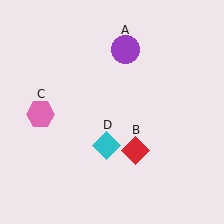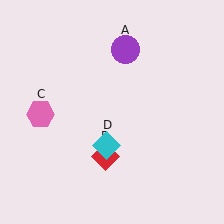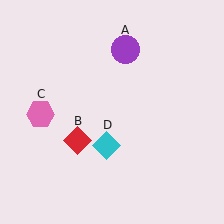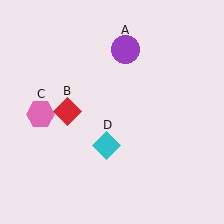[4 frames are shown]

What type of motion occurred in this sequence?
The red diamond (object B) rotated clockwise around the center of the scene.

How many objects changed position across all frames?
1 object changed position: red diamond (object B).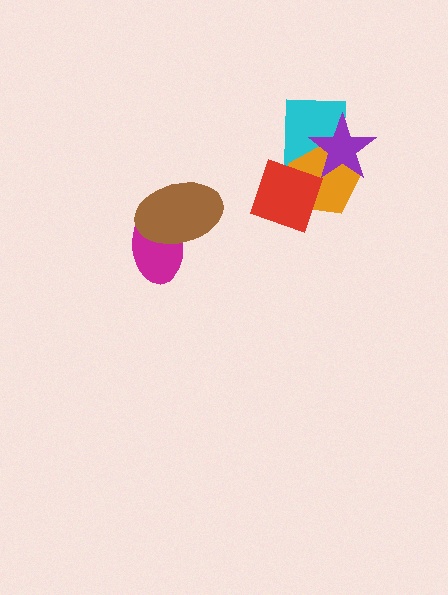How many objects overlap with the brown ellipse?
1 object overlaps with the brown ellipse.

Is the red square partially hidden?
No, no other shape covers it.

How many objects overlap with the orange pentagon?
3 objects overlap with the orange pentagon.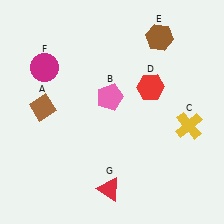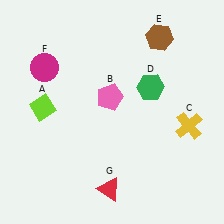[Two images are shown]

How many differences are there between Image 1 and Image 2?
There are 2 differences between the two images.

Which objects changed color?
A changed from brown to lime. D changed from red to green.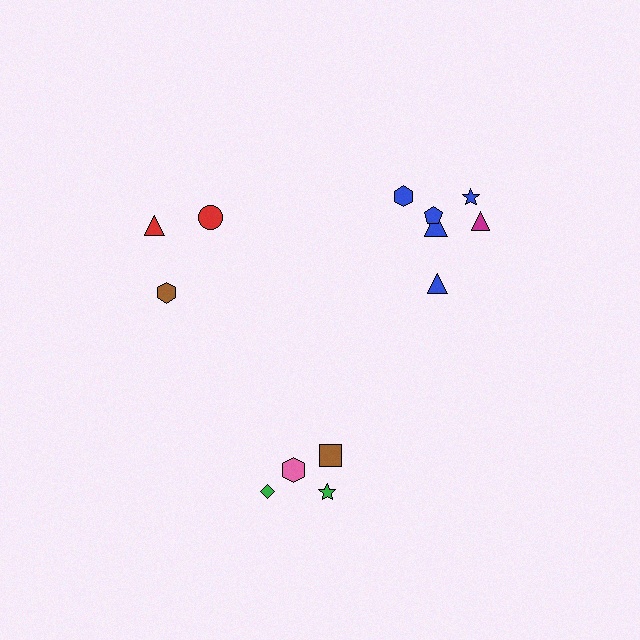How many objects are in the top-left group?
There are 3 objects.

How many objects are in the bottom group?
There are 4 objects.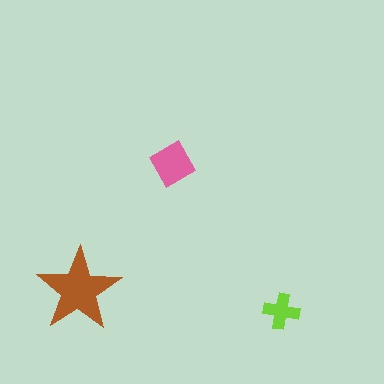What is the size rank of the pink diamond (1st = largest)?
2nd.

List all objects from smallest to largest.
The lime cross, the pink diamond, the brown star.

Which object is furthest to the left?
The brown star is leftmost.